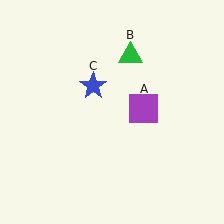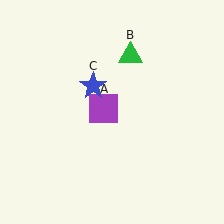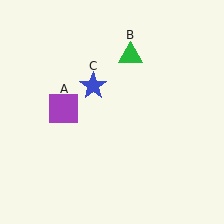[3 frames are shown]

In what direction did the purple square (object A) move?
The purple square (object A) moved left.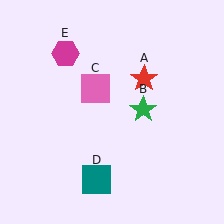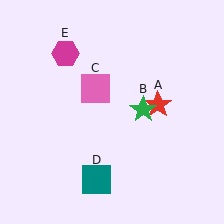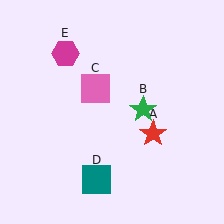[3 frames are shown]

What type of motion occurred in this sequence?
The red star (object A) rotated clockwise around the center of the scene.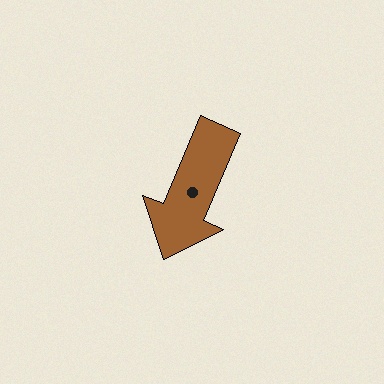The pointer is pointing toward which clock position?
Roughly 7 o'clock.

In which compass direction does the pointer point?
Southwest.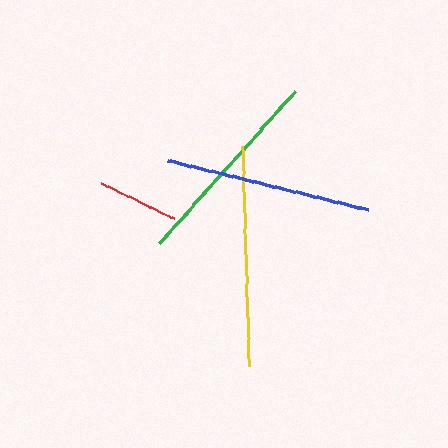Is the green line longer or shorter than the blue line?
The blue line is longer than the green line.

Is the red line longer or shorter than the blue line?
The blue line is longer than the red line.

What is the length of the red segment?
The red segment is approximately 81 pixels long.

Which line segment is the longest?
The yellow line is the longest at approximately 220 pixels.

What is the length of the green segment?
The green segment is approximately 204 pixels long.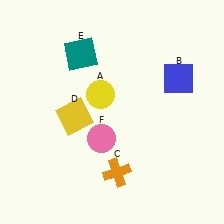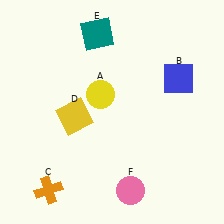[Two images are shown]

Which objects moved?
The objects that moved are: the orange cross (C), the teal square (E), the pink circle (F).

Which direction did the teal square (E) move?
The teal square (E) moved up.